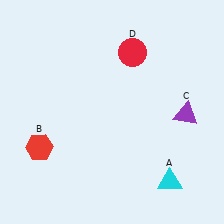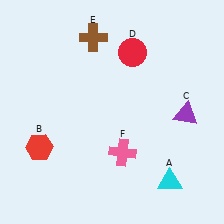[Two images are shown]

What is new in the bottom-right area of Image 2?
A pink cross (F) was added in the bottom-right area of Image 2.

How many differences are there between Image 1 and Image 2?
There are 2 differences between the two images.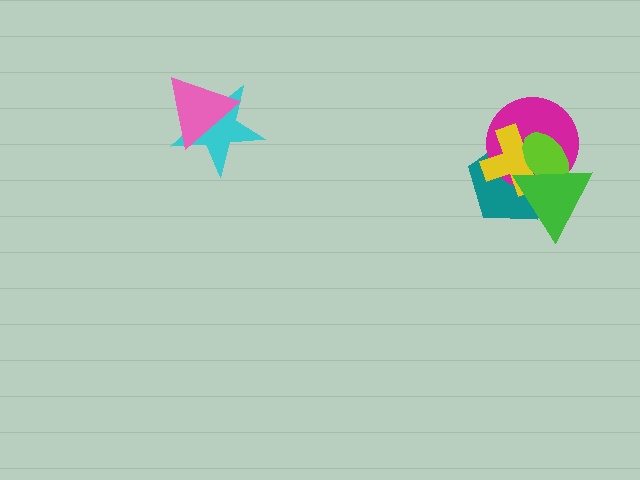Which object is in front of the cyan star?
The pink triangle is in front of the cyan star.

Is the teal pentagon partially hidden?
Yes, it is partially covered by another shape.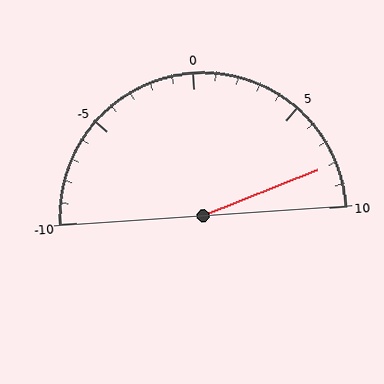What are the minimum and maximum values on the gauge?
The gauge ranges from -10 to 10.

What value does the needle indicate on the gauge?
The needle indicates approximately 8.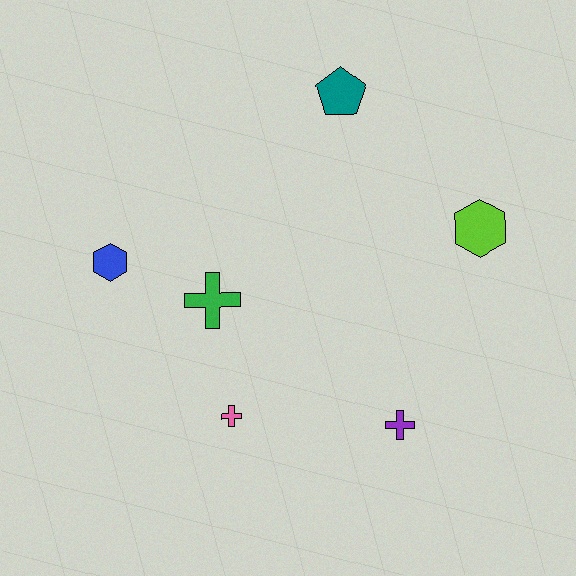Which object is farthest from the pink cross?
The teal pentagon is farthest from the pink cross.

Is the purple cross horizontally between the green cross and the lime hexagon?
Yes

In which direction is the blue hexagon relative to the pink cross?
The blue hexagon is above the pink cross.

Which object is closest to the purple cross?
The pink cross is closest to the purple cross.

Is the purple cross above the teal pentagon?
No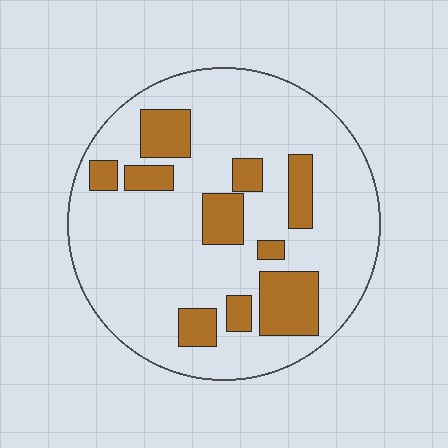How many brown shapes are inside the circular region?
10.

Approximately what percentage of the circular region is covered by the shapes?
Approximately 20%.